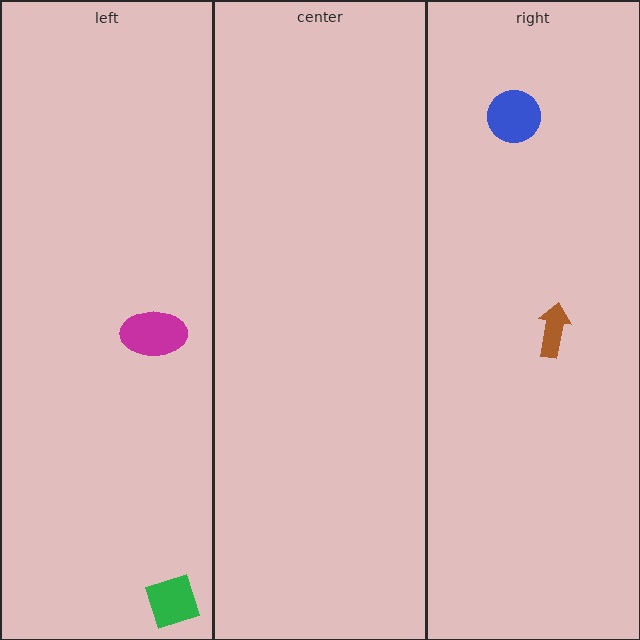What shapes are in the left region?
The magenta ellipse, the green diamond.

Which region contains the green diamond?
The left region.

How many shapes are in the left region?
2.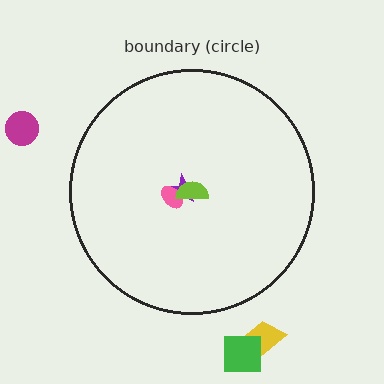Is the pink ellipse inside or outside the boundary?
Inside.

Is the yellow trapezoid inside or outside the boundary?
Outside.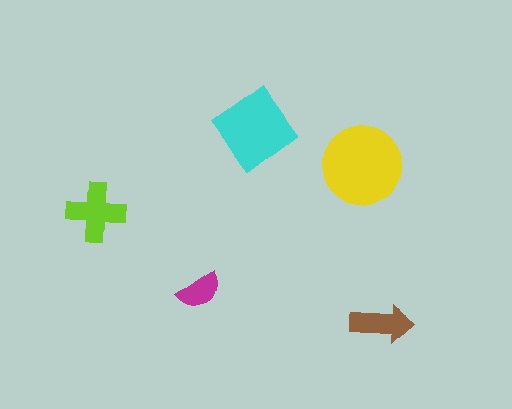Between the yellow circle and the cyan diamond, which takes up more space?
The yellow circle.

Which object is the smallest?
The magenta semicircle.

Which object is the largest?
The yellow circle.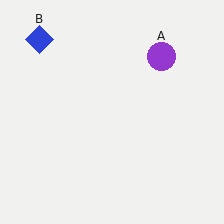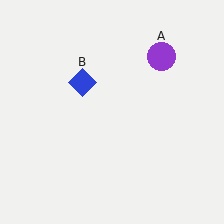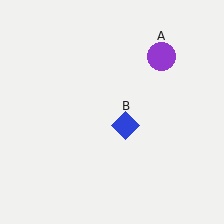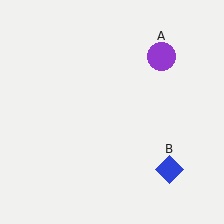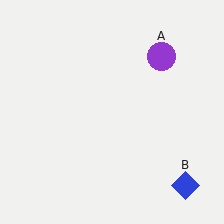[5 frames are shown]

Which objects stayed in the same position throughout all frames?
Purple circle (object A) remained stationary.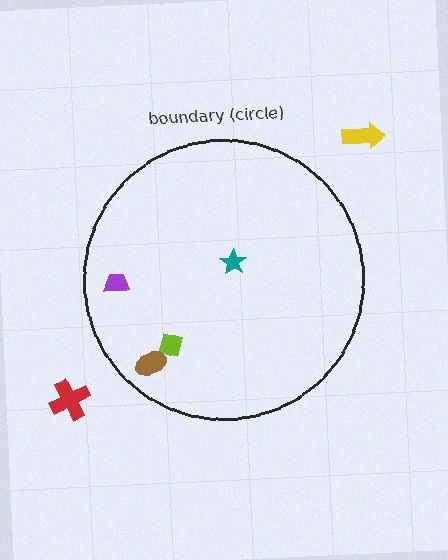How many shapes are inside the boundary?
4 inside, 2 outside.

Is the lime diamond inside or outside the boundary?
Inside.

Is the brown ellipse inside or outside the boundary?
Inside.